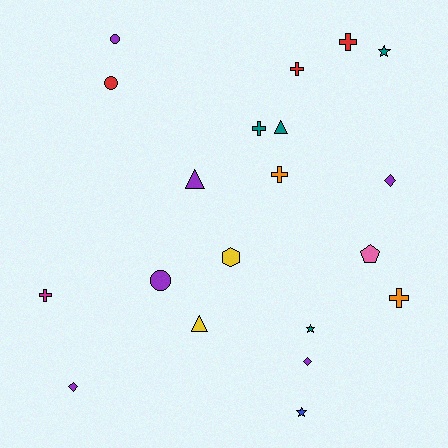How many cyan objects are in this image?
There are no cyan objects.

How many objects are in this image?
There are 20 objects.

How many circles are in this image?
There are 3 circles.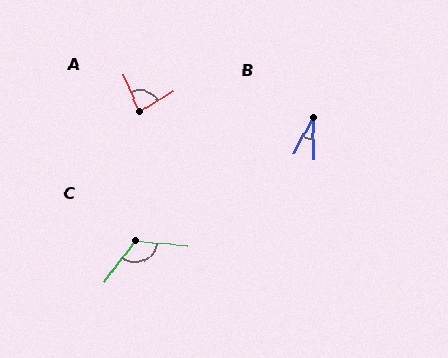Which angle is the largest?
C, at approximately 122 degrees.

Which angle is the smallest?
B, at approximately 29 degrees.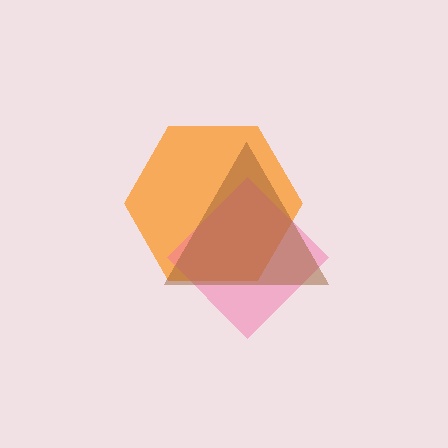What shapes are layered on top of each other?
The layered shapes are: an orange hexagon, a pink diamond, a brown triangle.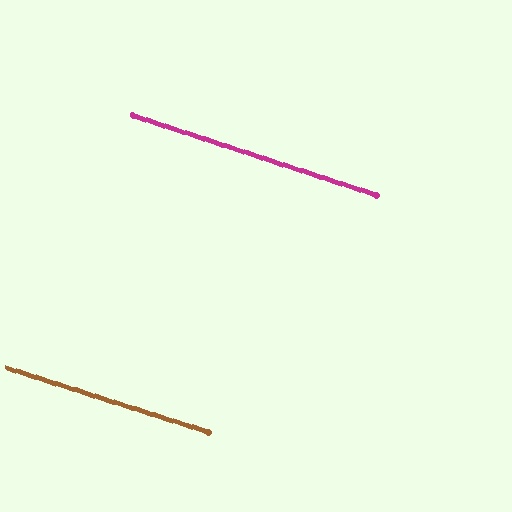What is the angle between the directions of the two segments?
Approximately 0 degrees.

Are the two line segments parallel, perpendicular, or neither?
Parallel — their directions differ by only 0.5°.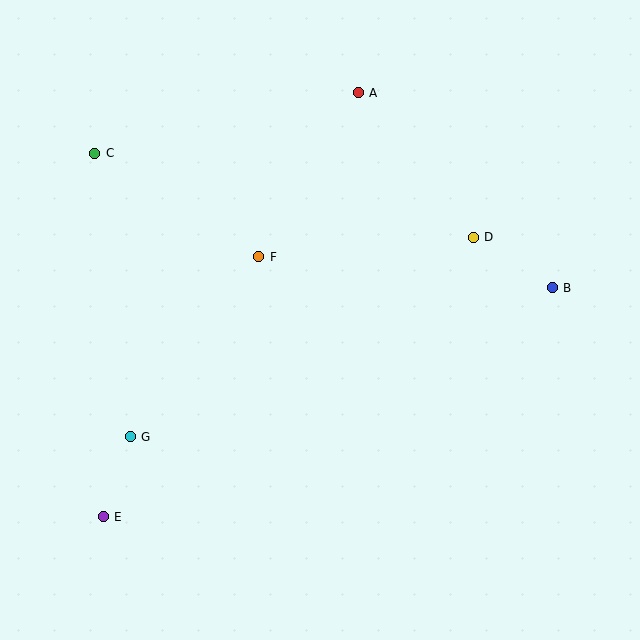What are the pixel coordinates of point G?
Point G is at (130, 437).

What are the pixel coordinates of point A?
Point A is at (358, 93).